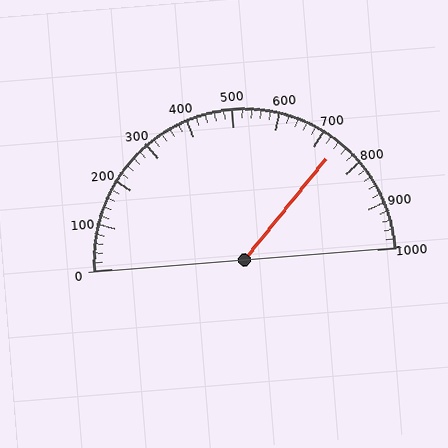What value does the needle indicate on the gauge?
The needle indicates approximately 740.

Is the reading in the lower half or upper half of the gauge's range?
The reading is in the upper half of the range (0 to 1000).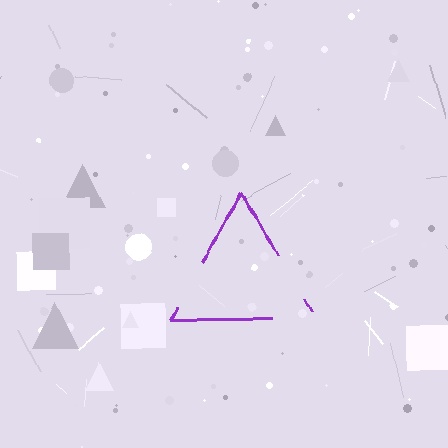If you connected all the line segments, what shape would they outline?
They would outline a triangle.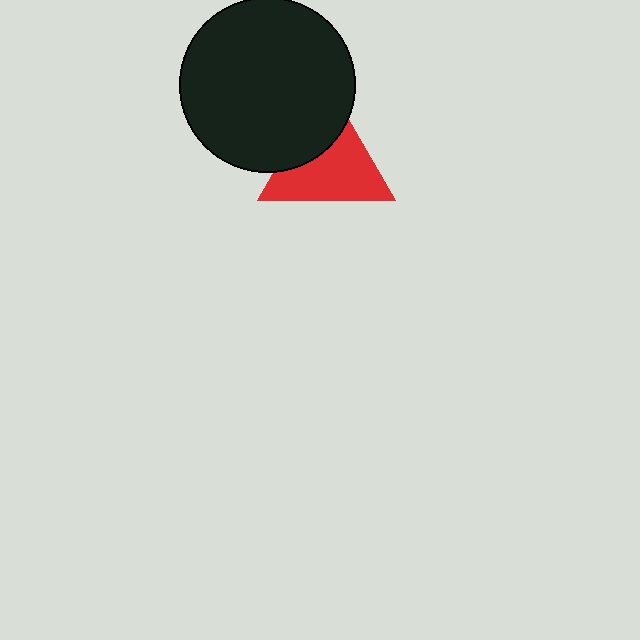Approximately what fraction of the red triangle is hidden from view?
Roughly 34% of the red triangle is hidden behind the black circle.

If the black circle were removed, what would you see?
You would see the complete red triangle.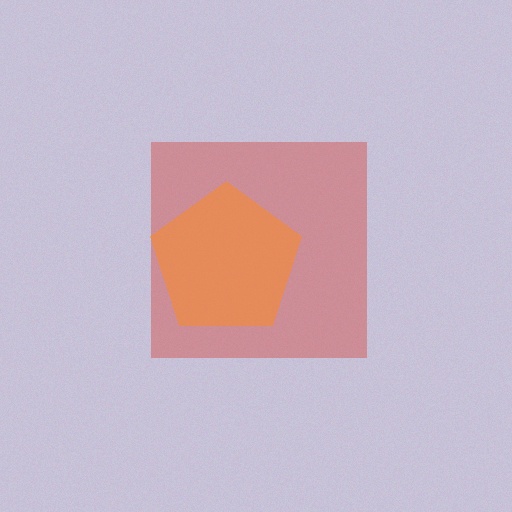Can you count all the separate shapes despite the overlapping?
Yes, there are 2 separate shapes.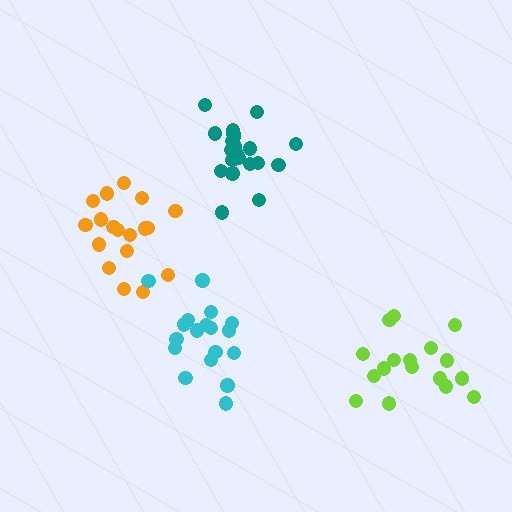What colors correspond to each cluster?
The clusters are colored: teal, lime, orange, cyan.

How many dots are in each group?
Group 1: 21 dots, Group 2: 17 dots, Group 3: 18 dots, Group 4: 18 dots (74 total).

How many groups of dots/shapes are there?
There are 4 groups.